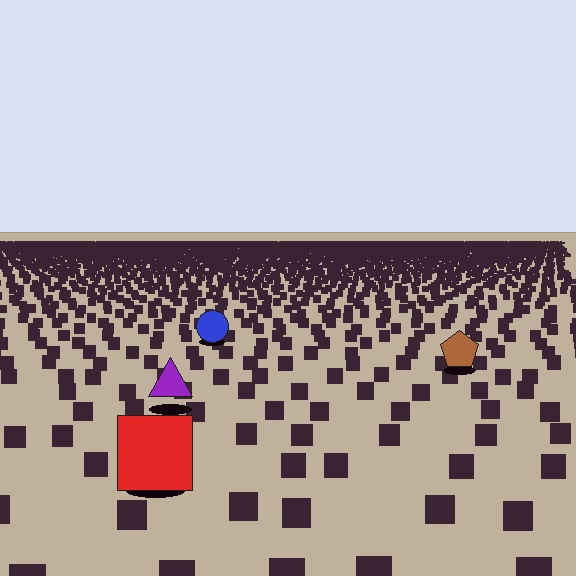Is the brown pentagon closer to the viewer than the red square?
No. The red square is closer — you can tell from the texture gradient: the ground texture is coarser near it.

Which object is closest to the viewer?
The red square is closest. The texture marks near it are larger and more spread out.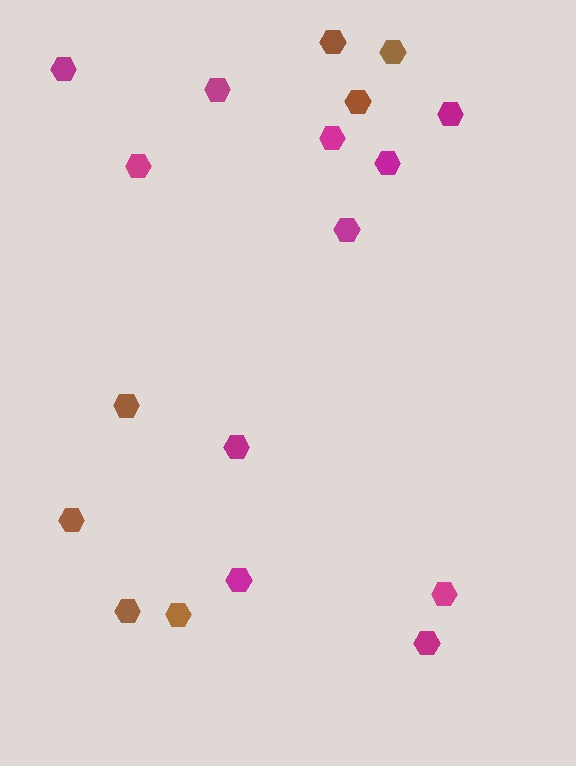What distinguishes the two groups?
There are 2 groups: one group of magenta hexagons (11) and one group of brown hexagons (7).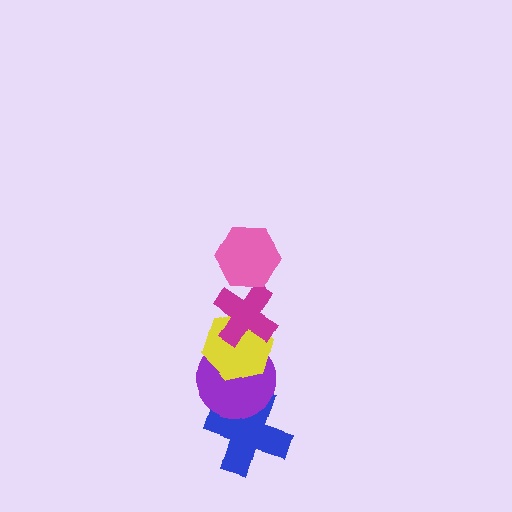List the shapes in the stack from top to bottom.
From top to bottom: the pink hexagon, the magenta cross, the yellow hexagon, the purple circle, the blue cross.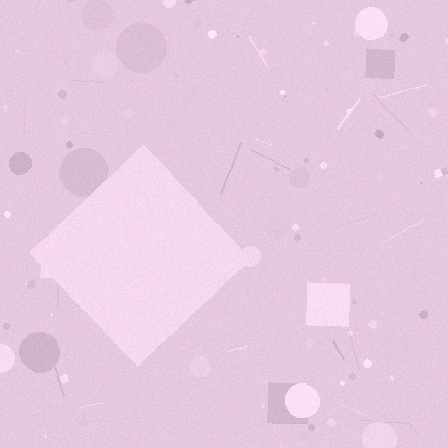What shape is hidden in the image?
A diamond is hidden in the image.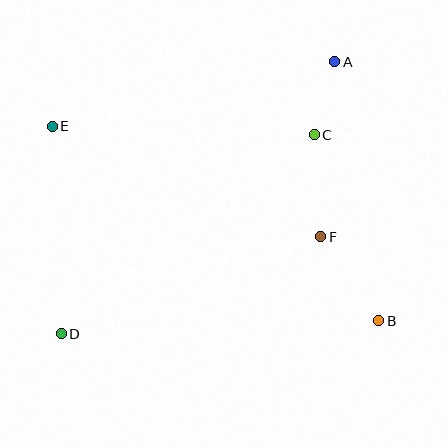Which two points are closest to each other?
Points A and C are closest to each other.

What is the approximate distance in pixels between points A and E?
The distance between A and E is approximately 289 pixels.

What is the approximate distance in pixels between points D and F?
The distance between D and F is approximately 277 pixels.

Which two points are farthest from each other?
Points A and D are farthest from each other.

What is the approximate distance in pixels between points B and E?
The distance between B and E is approximately 380 pixels.